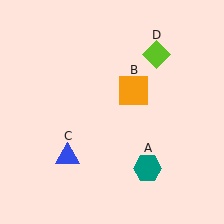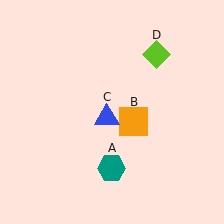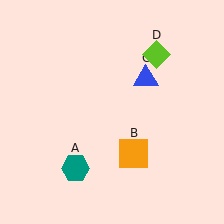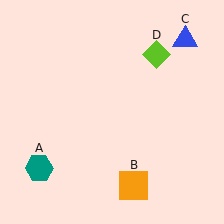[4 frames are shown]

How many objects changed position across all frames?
3 objects changed position: teal hexagon (object A), orange square (object B), blue triangle (object C).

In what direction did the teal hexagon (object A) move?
The teal hexagon (object A) moved left.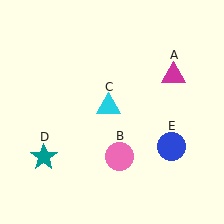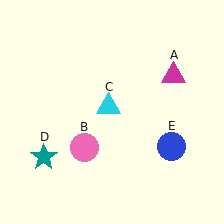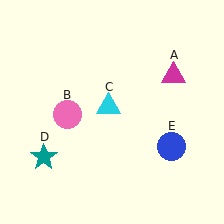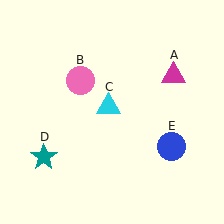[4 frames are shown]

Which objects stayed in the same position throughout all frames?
Magenta triangle (object A) and cyan triangle (object C) and teal star (object D) and blue circle (object E) remained stationary.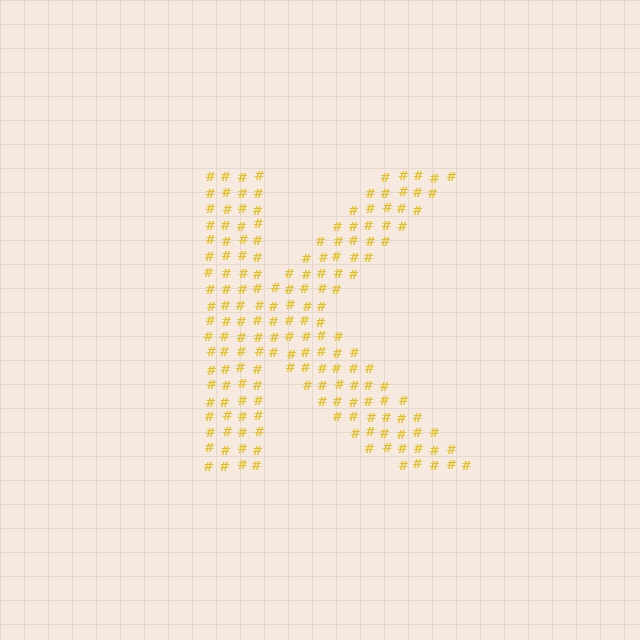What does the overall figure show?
The overall figure shows the letter K.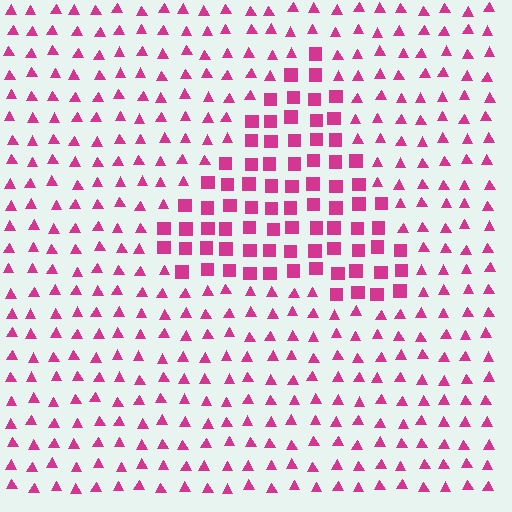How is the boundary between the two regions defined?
The boundary is defined by a change in element shape: squares inside vs. triangles outside. All elements share the same color and spacing.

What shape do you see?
I see a triangle.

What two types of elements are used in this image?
The image uses squares inside the triangle region and triangles outside it.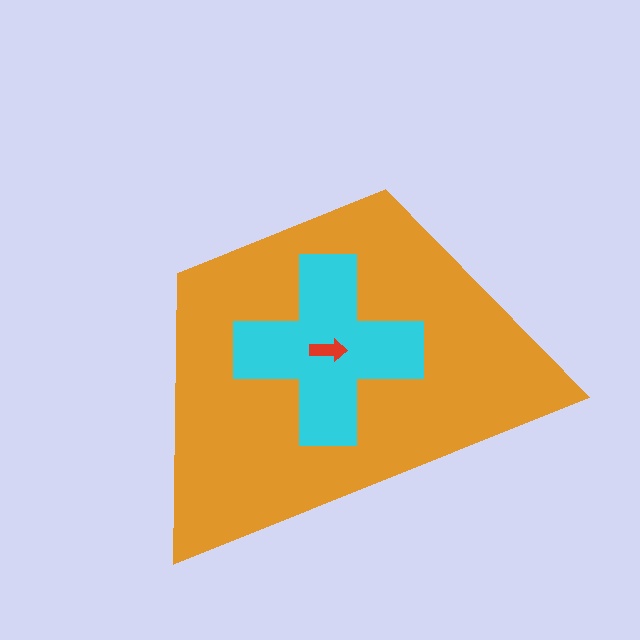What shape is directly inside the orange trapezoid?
The cyan cross.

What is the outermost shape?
The orange trapezoid.